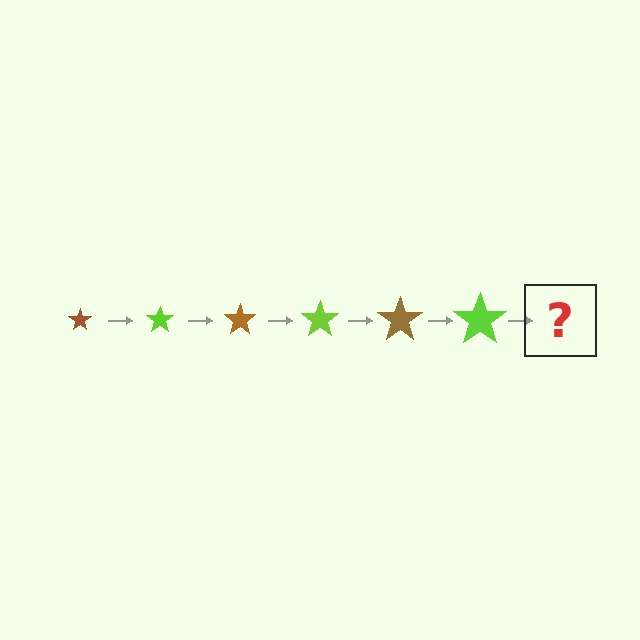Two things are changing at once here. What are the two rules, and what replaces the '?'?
The two rules are that the star grows larger each step and the color cycles through brown and lime. The '?' should be a brown star, larger than the previous one.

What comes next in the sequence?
The next element should be a brown star, larger than the previous one.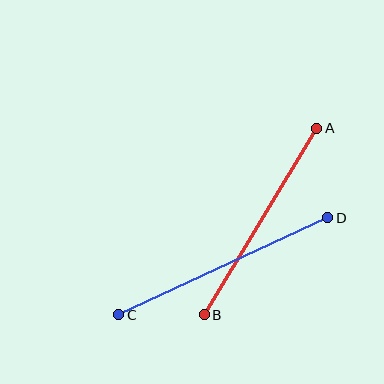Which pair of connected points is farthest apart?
Points C and D are farthest apart.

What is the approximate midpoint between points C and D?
The midpoint is at approximately (223, 266) pixels.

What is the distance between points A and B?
The distance is approximately 218 pixels.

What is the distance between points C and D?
The distance is approximately 231 pixels.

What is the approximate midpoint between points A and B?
The midpoint is at approximately (260, 221) pixels.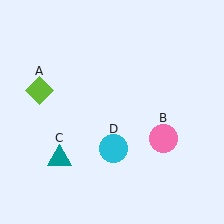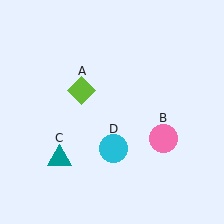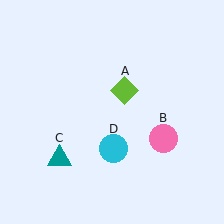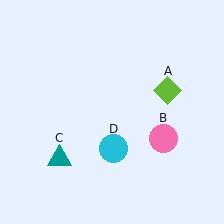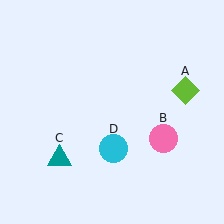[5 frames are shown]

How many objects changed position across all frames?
1 object changed position: lime diamond (object A).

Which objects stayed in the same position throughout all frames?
Pink circle (object B) and teal triangle (object C) and cyan circle (object D) remained stationary.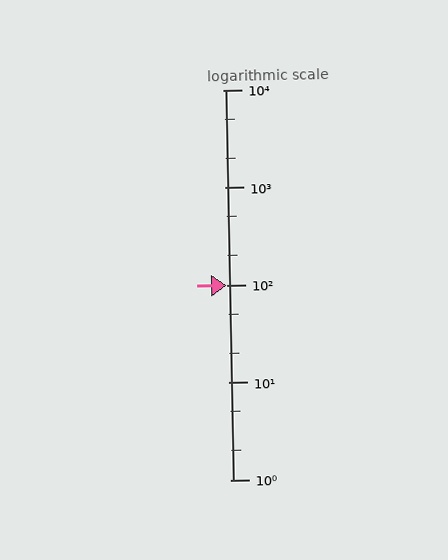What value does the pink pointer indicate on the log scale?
The pointer indicates approximately 98.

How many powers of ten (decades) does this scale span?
The scale spans 4 decades, from 1 to 10000.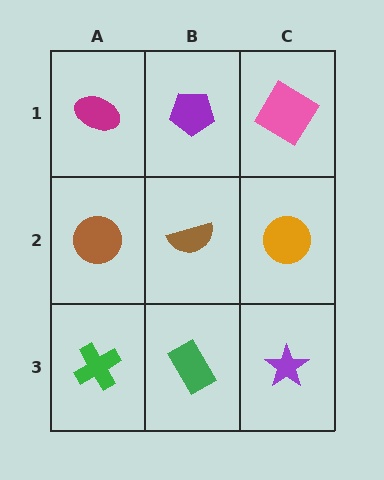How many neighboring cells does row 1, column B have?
3.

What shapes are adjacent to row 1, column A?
A brown circle (row 2, column A), a purple pentagon (row 1, column B).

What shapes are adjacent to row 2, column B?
A purple pentagon (row 1, column B), a green rectangle (row 3, column B), a brown circle (row 2, column A), an orange circle (row 2, column C).